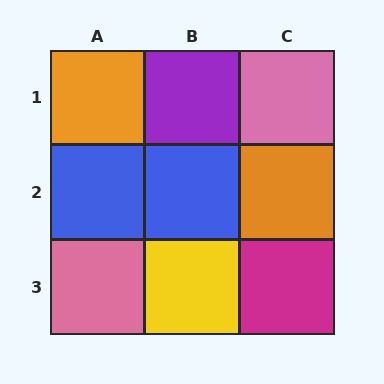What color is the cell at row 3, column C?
Magenta.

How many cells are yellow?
1 cell is yellow.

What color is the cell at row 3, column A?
Pink.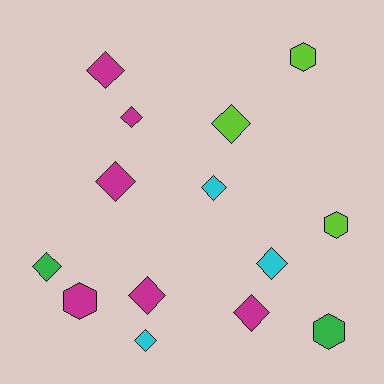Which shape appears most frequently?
Diamond, with 10 objects.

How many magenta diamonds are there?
There are 5 magenta diamonds.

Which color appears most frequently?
Magenta, with 6 objects.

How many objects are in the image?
There are 14 objects.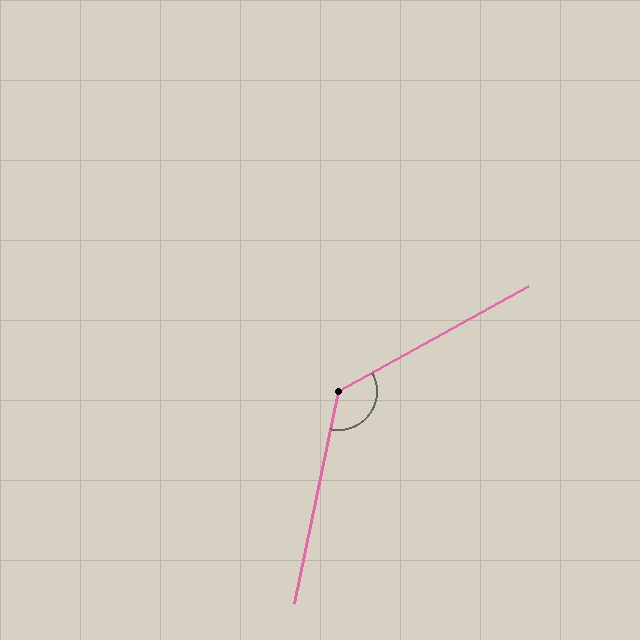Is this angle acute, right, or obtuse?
It is obtuse.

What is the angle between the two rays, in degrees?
Approximately 131 degrees.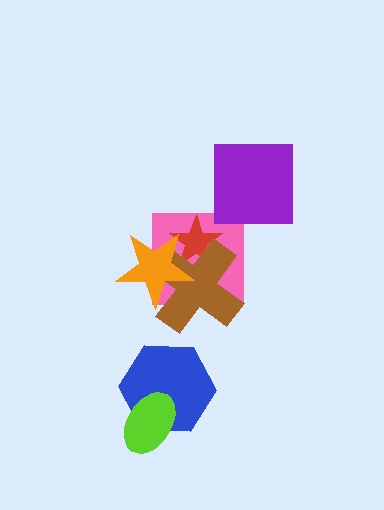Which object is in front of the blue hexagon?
The lime ellipse is in front of the blue hexagon.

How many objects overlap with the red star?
3 objects overlap with the red star.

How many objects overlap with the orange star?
3 objects overlap with the orange star.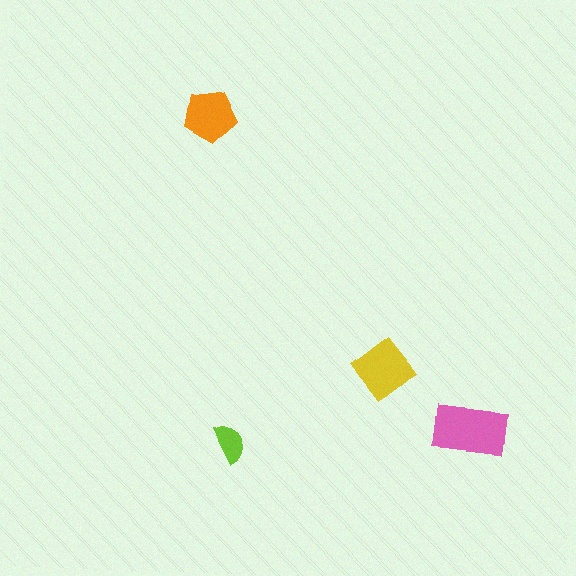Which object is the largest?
The pink rectangle.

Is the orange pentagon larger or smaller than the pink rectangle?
Smaller.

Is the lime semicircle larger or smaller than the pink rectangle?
Smaller.